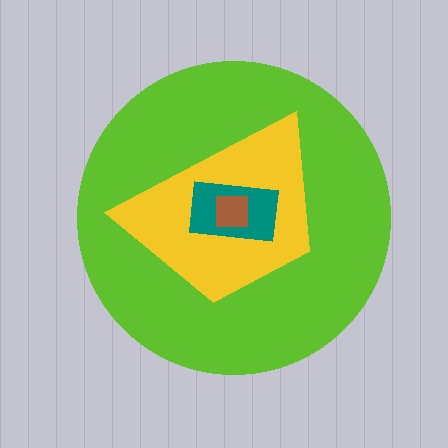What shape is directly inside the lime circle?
The yellow trapezoid.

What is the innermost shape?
The brown square.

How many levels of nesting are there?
4.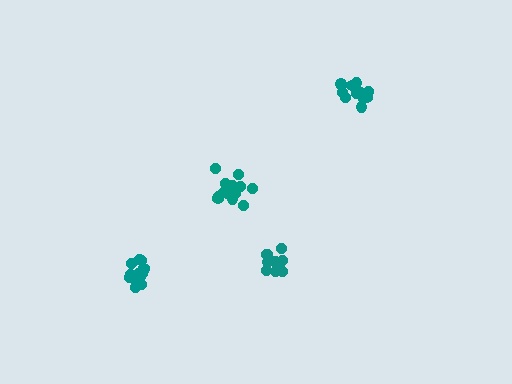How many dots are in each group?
Group 1: 11 dots, Group 2: 15 dots, Group 3: 13 dots, Group 4: 10 dots (49 total).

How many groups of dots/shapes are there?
There are 4 groups.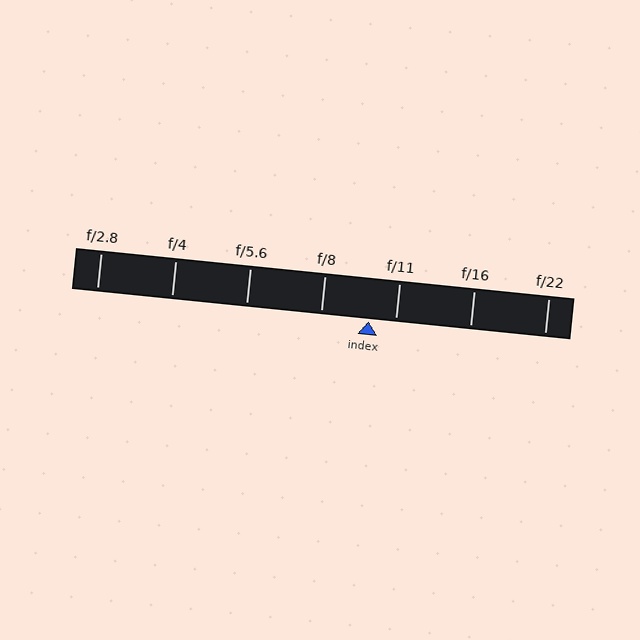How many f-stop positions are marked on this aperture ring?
There are 7 f-stop positions marked.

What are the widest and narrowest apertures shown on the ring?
The widest aperture shown is f/2.8 and the narrowest is f/22.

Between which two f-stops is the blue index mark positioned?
The index mark is between f/8 and f/11.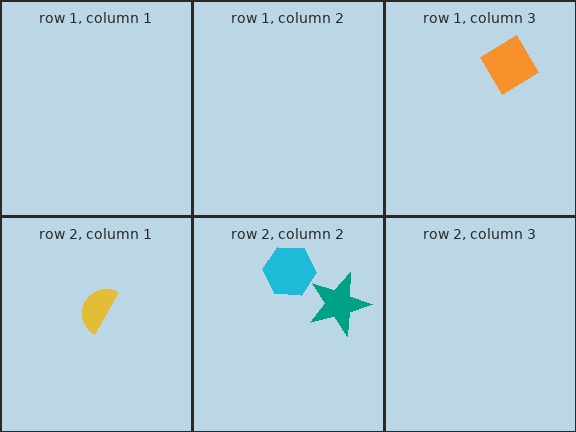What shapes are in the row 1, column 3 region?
The orange diamond.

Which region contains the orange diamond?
The row 1, column 3 region.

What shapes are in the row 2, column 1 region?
The yellow semicircle.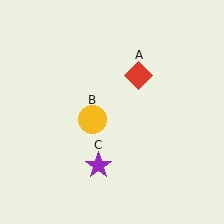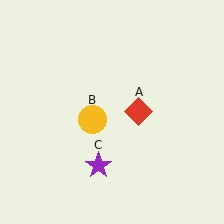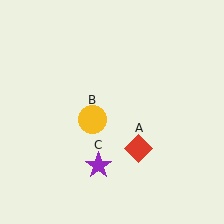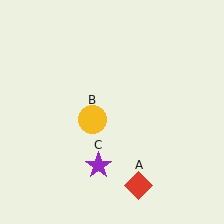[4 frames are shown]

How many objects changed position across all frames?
1 object changed position: red diamond (object A).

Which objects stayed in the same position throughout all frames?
Yellow circle (object B) and purple star (object C) remained stationary.